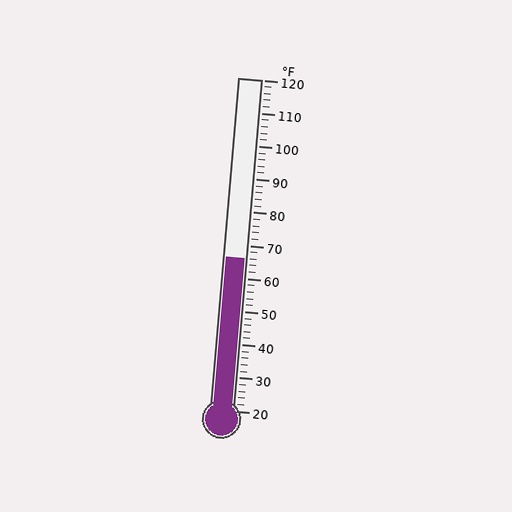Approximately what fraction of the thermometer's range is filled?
The thermometer is filled to approximately 45% of its range.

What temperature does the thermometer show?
The thermometer shows approximately 66°F.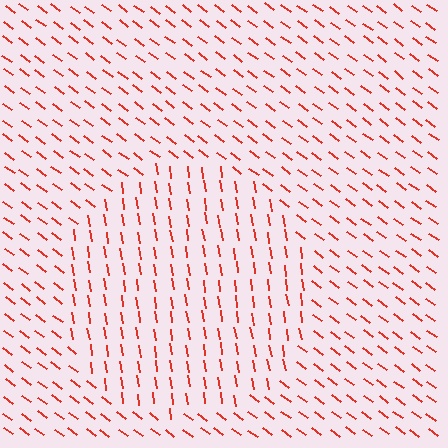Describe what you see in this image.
The image is filled with small red line segments. A circle region in the image has lines oriented differently from the surrounding lines, creating a visible texture boundary.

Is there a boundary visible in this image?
Yes, there is a texture boundary formed by a change in line orientation.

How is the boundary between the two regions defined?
The boundary is defined purely by a change in line orientation (approximately 45 degrees difference). All lines are the same color and thickness.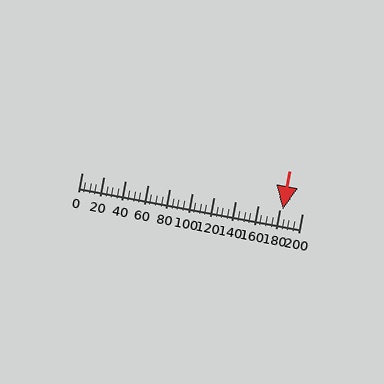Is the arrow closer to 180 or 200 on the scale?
The arrow is closer to 180.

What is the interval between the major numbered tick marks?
The major tick marks are spaced 20 units apart.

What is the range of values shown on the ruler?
The ruler shows values from 0 to 200.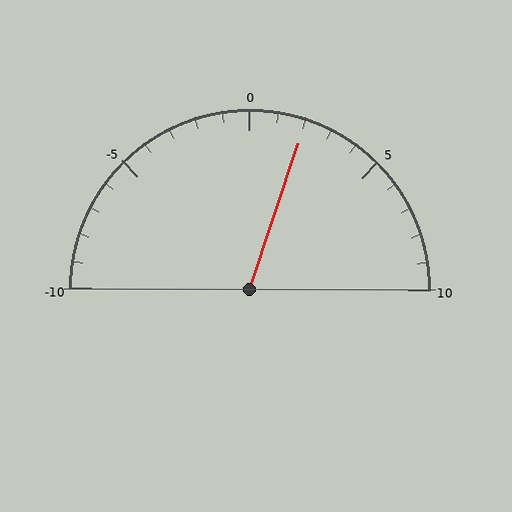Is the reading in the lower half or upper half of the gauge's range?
The reading is in the upper half of the range (-10 to 10).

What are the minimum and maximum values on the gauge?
The gauge ranges from -10 to 10.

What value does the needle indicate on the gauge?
The needle indicates approximately 2.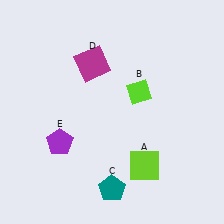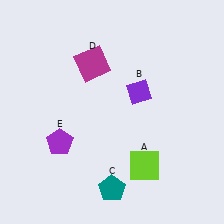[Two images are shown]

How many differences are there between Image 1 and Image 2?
There is 1 difference between the two images.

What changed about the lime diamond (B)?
In Image 1, B is lime. In Image 2, it changed to purple.